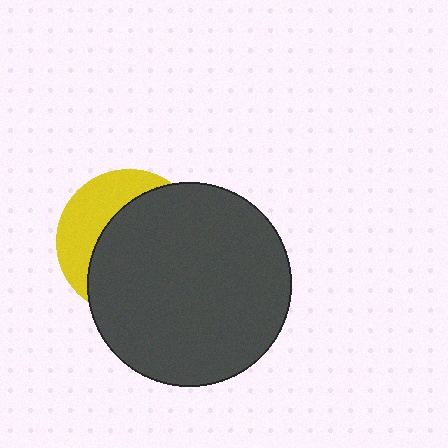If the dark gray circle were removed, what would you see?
You would see the complete yellow circle.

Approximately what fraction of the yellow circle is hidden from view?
Roughly 67% of the yellow circle is hidden behind the dark gray circle.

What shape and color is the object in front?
The object in front is a dark gray circle.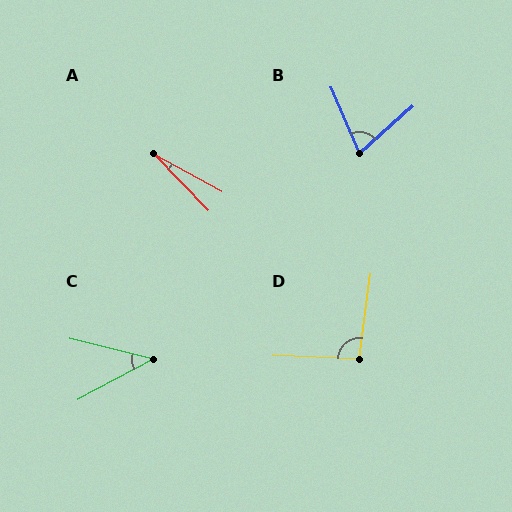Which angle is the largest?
D, at approximately 96 degrees.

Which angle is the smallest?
A, at approximately 17 degrees.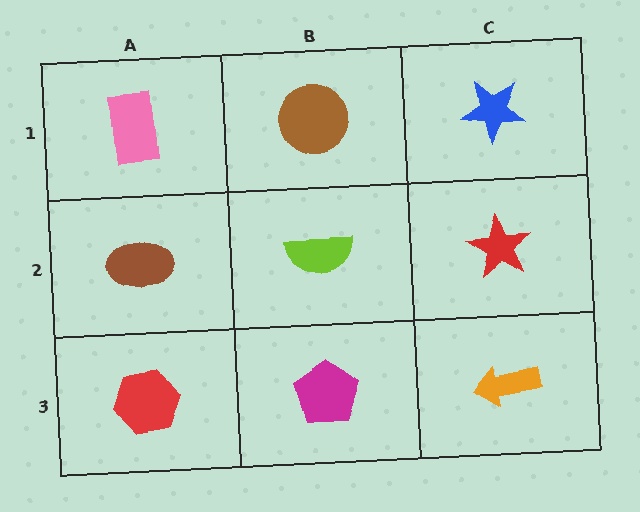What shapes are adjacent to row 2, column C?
A blue star (row 1, column C), an orange arrow (row 3, column C), a lime semicircle (row 2, column B).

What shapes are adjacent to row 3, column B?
A lime semicircle (row 2, column B), a red hexagon (row 3, column A), an orange arrow (row 3, column C).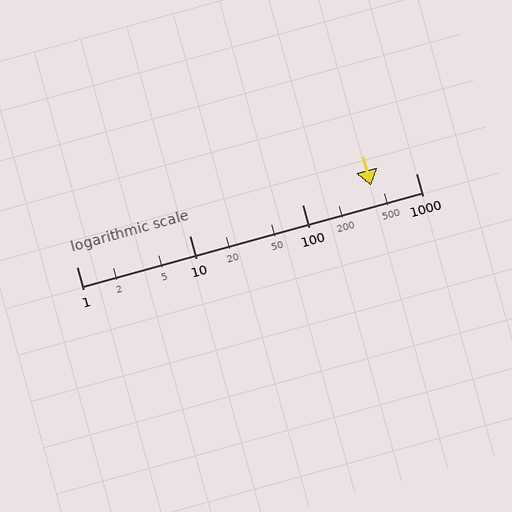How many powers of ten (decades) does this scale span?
The scale spans 3 decades, from 1 to 1000.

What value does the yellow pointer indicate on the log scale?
The pointer indicates approximately 400.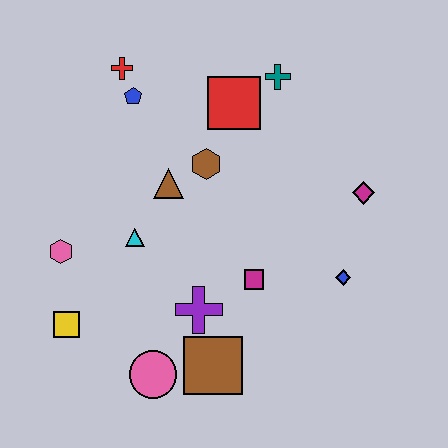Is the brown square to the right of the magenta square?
No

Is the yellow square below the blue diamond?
Yes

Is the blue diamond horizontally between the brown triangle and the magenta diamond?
Yes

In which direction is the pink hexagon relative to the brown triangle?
The pink hexagon is to the left of the brown triangle.